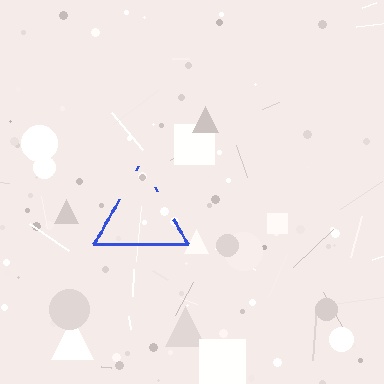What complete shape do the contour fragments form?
The contour fragments form a triangle.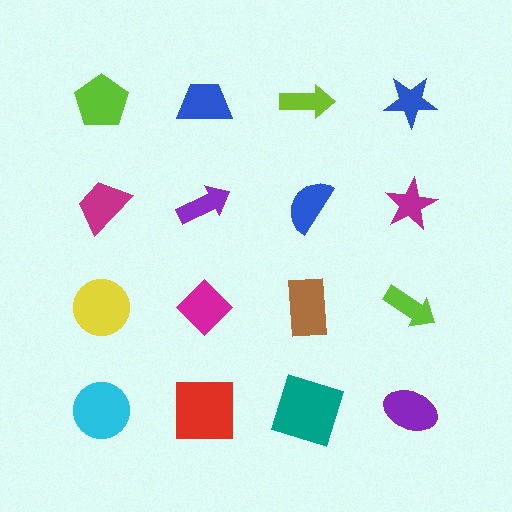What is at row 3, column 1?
A yellow circle.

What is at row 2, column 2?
A purple arrow.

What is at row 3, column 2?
A magenta diamond.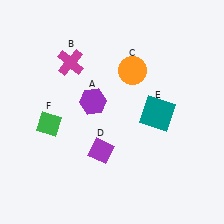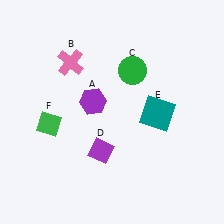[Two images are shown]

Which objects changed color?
B changed from magenta to pink. C changed from orange to green.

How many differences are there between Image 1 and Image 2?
There are 2 differences between the two images.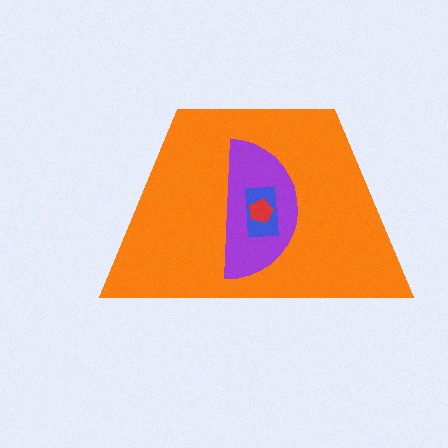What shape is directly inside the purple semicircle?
The blue rectangle.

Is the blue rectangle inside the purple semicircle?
Yes.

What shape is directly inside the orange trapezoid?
The purple semicircle.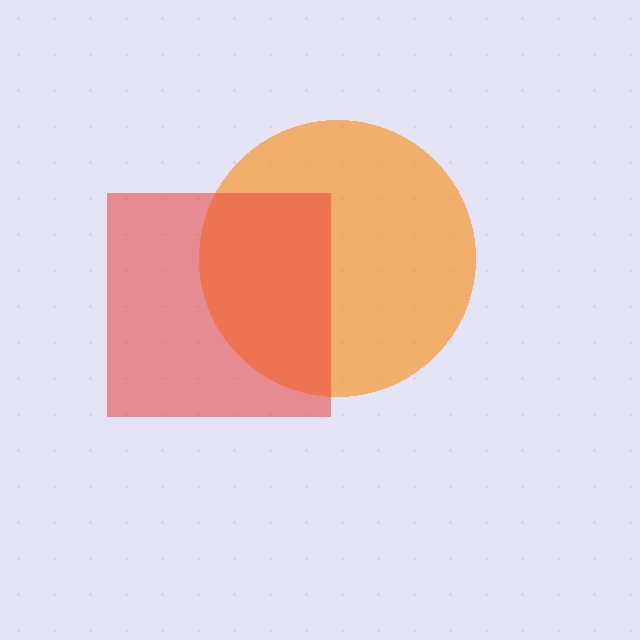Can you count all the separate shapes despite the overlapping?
Yes, there are 2 separate shapes.